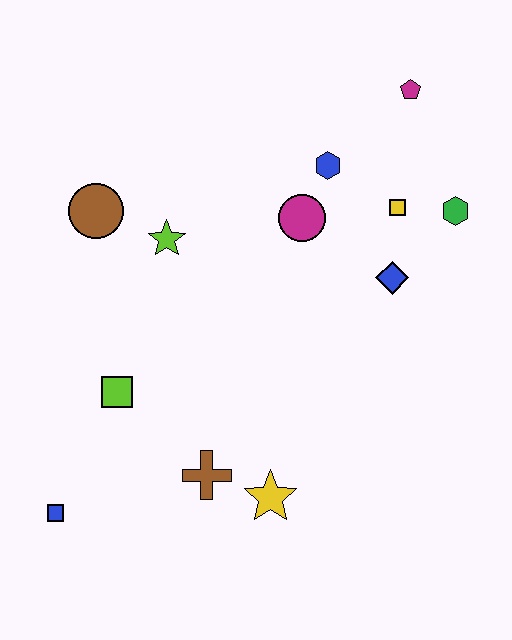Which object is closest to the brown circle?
The lime star is closest to the brown circle.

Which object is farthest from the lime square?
The magenta pentagon is farthest from the lime square.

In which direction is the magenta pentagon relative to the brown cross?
The magenta pentagon is above the brown cross.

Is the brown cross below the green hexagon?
Yes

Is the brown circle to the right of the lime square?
No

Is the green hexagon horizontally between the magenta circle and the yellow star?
No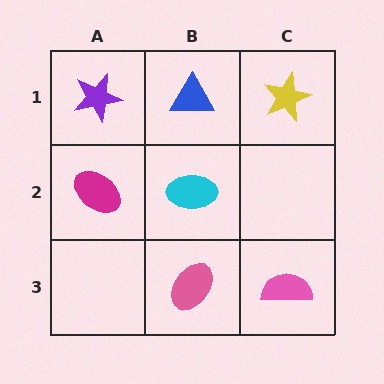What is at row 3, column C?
A pink semicircle.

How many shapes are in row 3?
2 shapes.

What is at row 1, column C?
A yellow star.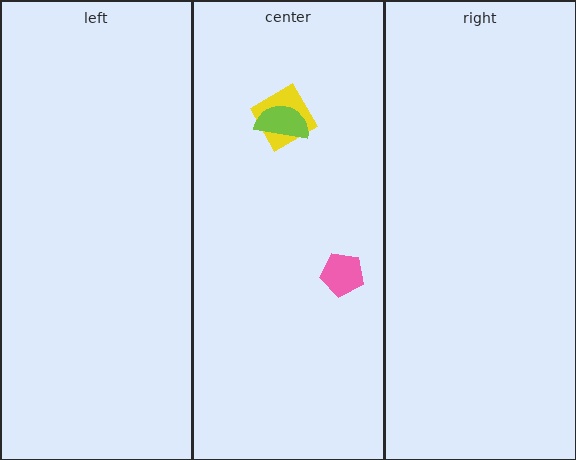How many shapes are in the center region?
3.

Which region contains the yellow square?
The center region.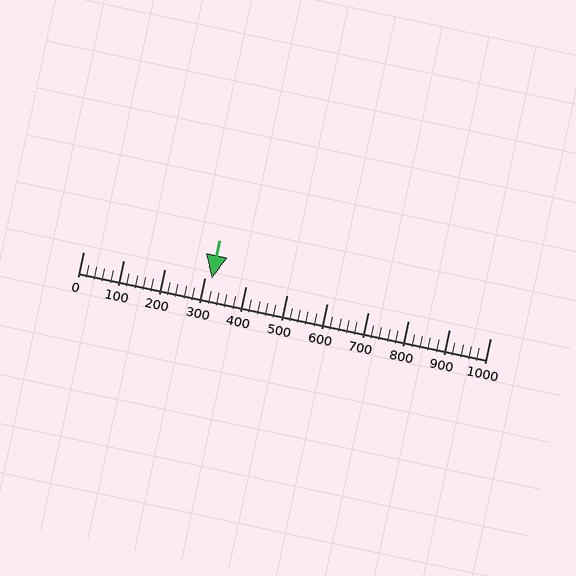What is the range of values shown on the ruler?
The ruler shows values from 0 to 1000.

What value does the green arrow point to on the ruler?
The green arrow points to approximately 316.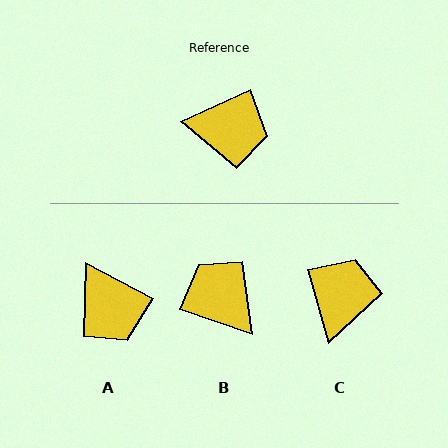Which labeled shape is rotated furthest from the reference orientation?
B, about 137 degrees away.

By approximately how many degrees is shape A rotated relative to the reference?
Approximately 52 degrees clockwise.